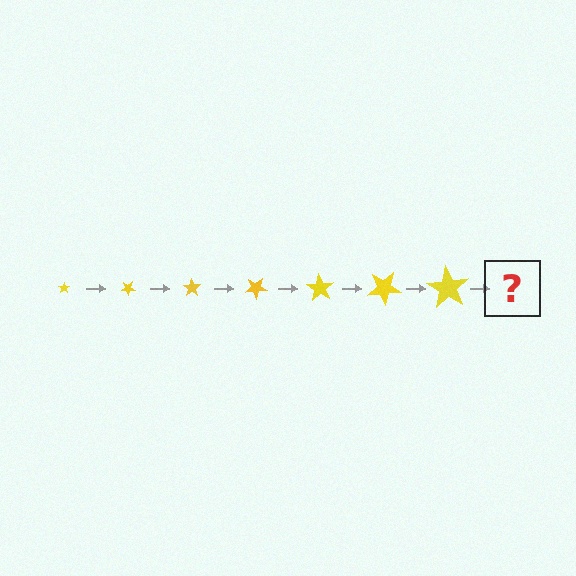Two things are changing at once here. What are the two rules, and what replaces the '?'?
The two rules are that the star grows larger each step and it rotates 35 degrees each step. The '?' should be a star, larger than the previous one and rotated 245 degrees from the start.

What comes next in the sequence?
The next element should be a star, larger than the previous one and rotated 245 degrees from the start.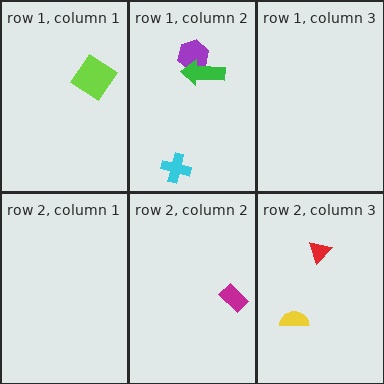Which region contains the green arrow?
The row 1, column 2 region.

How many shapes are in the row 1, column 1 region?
1.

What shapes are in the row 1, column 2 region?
The purple hexagon, the green arrow, the cyan cross.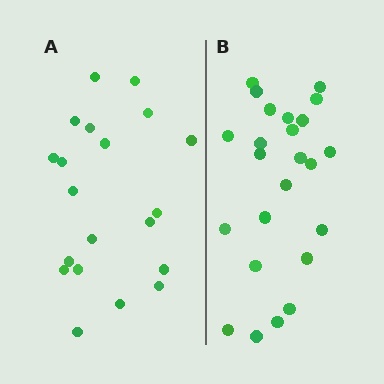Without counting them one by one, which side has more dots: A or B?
Region B (the right region) has more dots.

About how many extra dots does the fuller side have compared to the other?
Region B has about 4 more dots than region A.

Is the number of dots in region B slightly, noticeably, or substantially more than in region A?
Region B has only slightly more — the two regions are fairly close. The ratio is roughly 1.2 to 1.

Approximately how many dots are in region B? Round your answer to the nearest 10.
About 20 dots. (The exact count is 24, which rounds to 20.)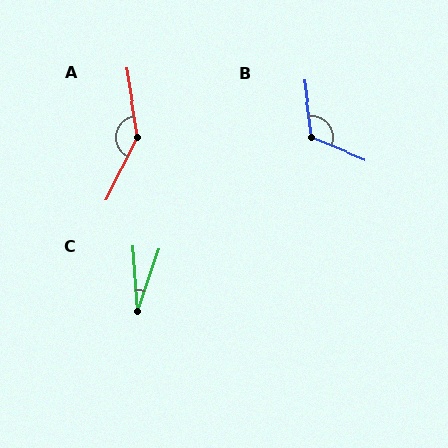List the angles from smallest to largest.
C (23°), B (119°), A (144°).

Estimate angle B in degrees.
Approximately 119 degrees.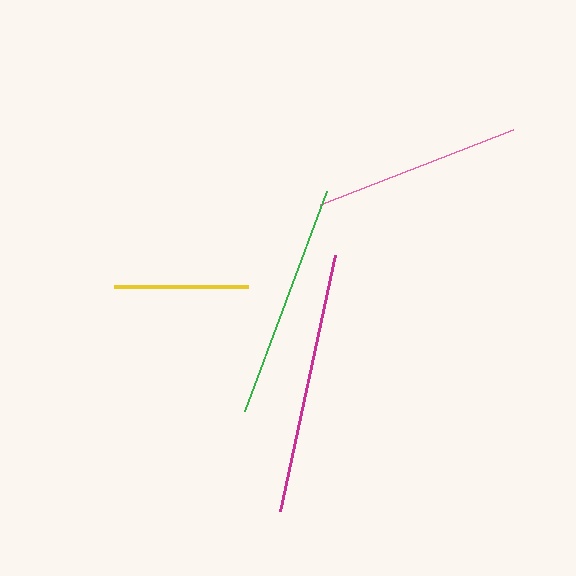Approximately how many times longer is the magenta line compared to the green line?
The magenta line is approximately 1.1 times the length of the green line.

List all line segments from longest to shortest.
From longest to shortest: magenta, green, pink, yellow.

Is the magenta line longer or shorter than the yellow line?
The magenta line is longer than the yellow line.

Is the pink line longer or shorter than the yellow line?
The pink line is longer than the yellow line.